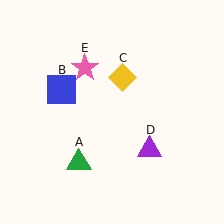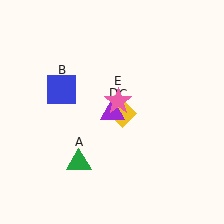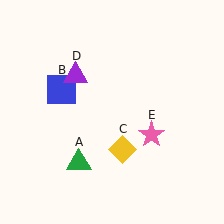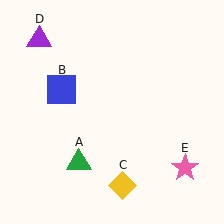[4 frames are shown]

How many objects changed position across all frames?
3 objects changed position: yellow diamond (object C), purple triangle (object D), pink star (object E).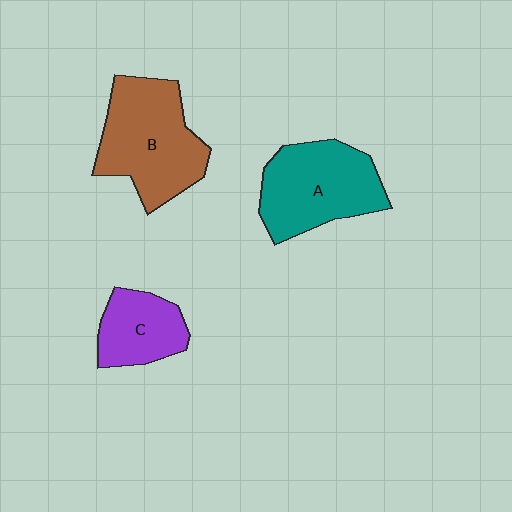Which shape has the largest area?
Shape B (brown).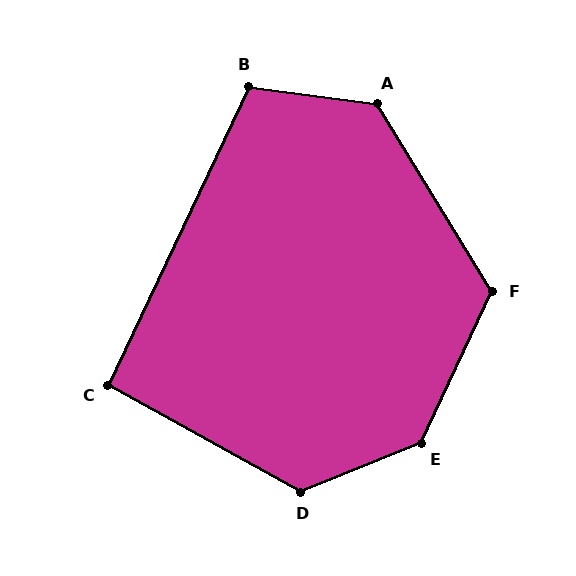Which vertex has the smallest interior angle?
C, at approximately 94 degrees.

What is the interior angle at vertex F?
Approximately 123 degrees (obtuse).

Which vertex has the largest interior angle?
E, at approximately 137 degrees.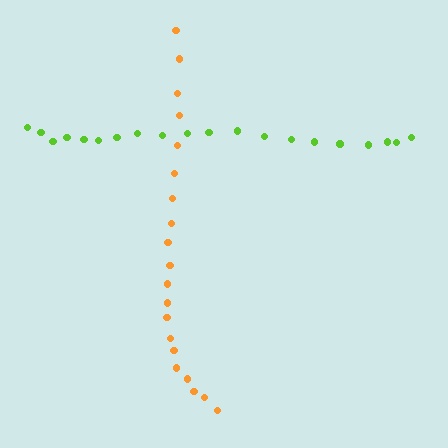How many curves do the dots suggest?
There are 2 distinct paths.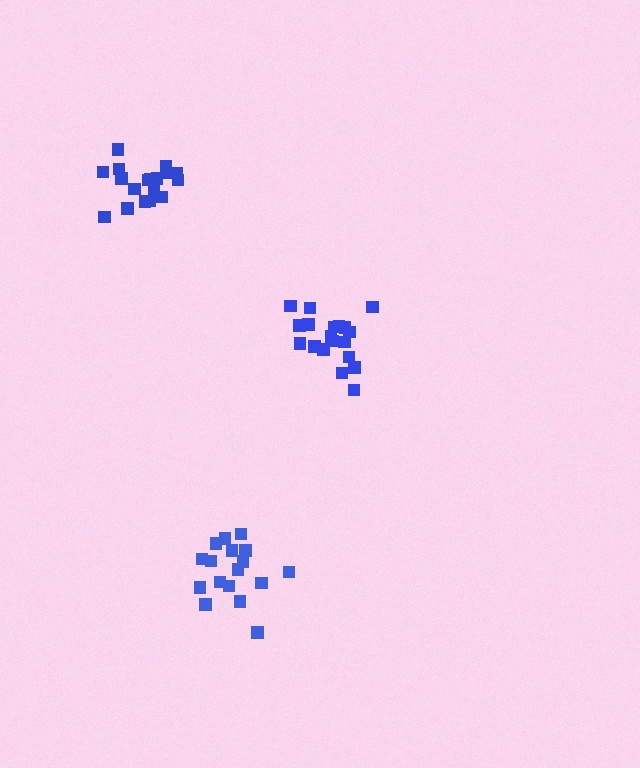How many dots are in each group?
Group 1: 18 dots, Group 2: 17 dots, Group 3: 19 dots (54 total).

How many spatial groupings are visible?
There are 3 spatial groupings.